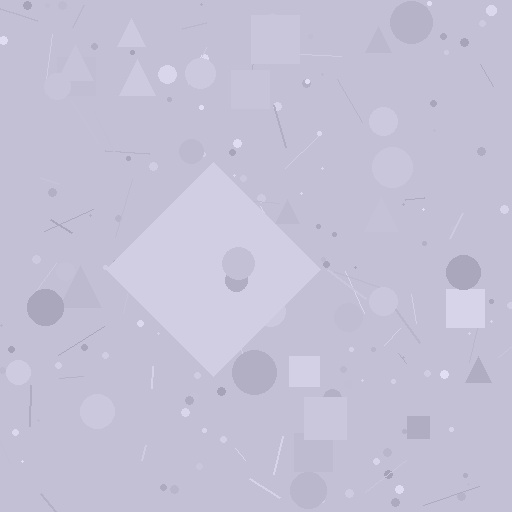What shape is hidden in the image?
A diamond is hidden in the image.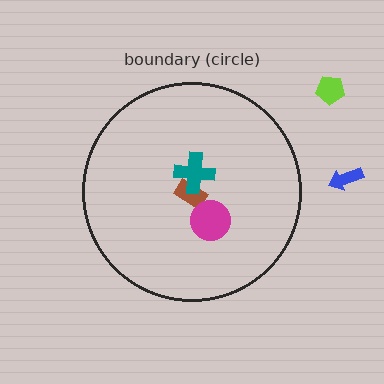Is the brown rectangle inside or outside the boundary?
Inside.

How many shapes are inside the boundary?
4 inside, 2 outside.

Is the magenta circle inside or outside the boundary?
Inside.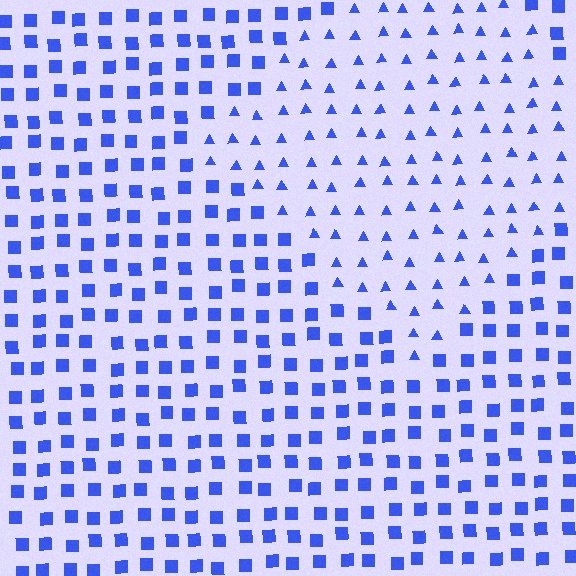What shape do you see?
I see a diamond.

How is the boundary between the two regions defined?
The boundary is defined by a change in element shape: triangles inside vs. squares outside. All elements share the same color and spacing.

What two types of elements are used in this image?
The image uses triangles inside the diamond region and squares outside it.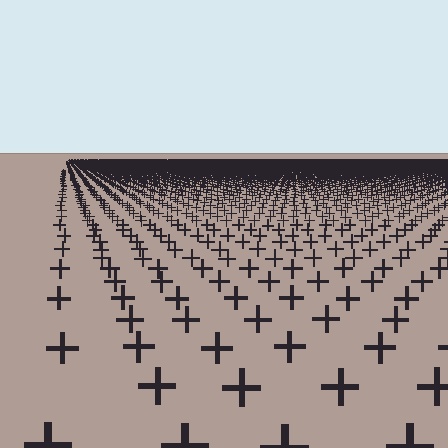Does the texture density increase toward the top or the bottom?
Density increases toward the top.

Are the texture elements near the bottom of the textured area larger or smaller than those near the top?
Larger. Near the bottom, elements are closer to the viewer and appear at a bigger on-screen size.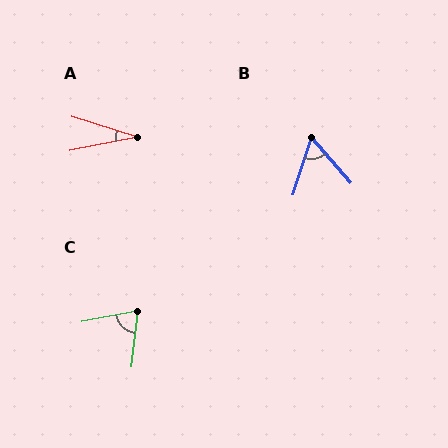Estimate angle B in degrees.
Approximately 59 degrees.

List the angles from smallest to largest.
A (29°), B (59°), C (73°).